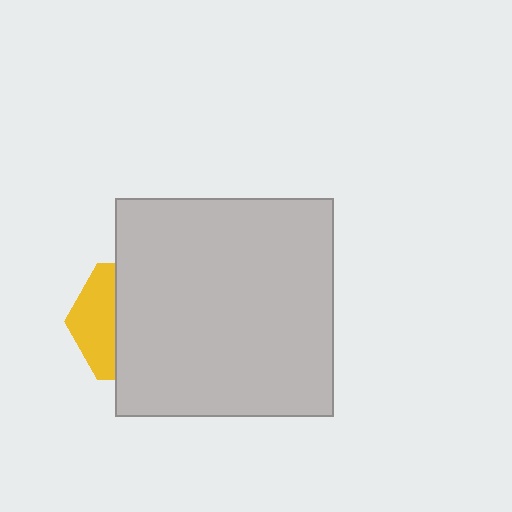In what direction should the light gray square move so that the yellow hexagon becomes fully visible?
The light gray square should move right. That is the shortest direction to clear the overlap and leave the yellow hexagon fully visible.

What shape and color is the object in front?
The object in front is a light gray square.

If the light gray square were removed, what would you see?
You would see the complete yellow hexagon.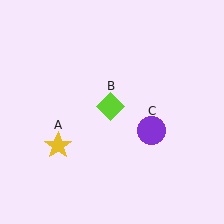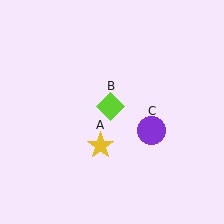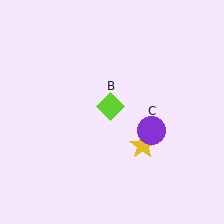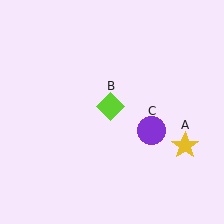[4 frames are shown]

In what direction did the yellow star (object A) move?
The yellow star (object A) moved right.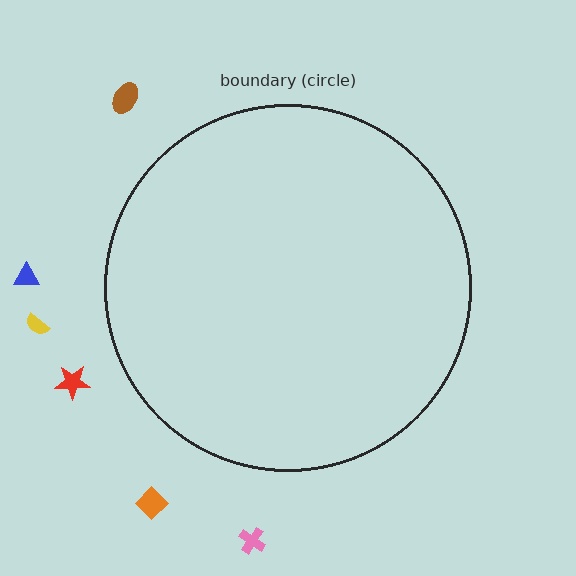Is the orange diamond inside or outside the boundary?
Outside.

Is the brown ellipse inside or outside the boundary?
Outside.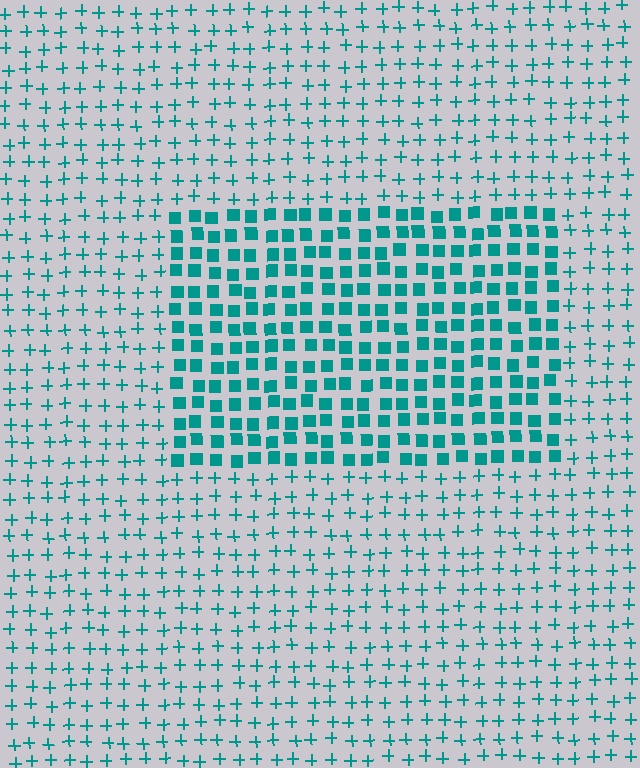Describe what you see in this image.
The image is filled with small teal elements arranged in a uniform grid. A rectangle-shaped region contains squares, while the surrounding area contains plus signs. The boundary is defined purely by the change in element shape.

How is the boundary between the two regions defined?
The boundary is defined by a change in element shape: squares inside vs. plus signs outside. All elements share the same color and spacing.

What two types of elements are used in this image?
The image uses squares inside the rectangle region and plus signs outside it.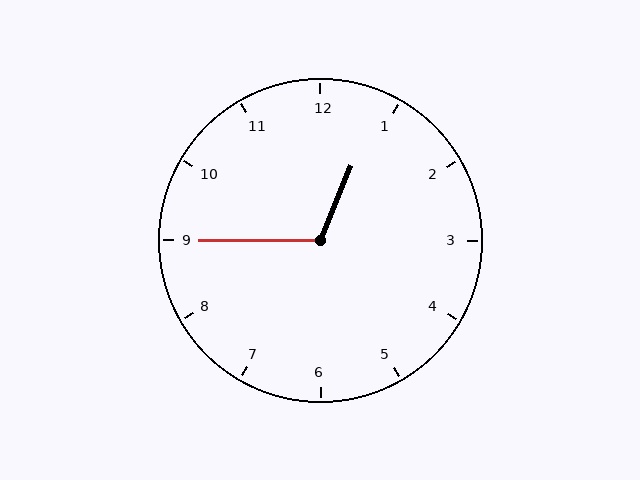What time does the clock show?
12:45.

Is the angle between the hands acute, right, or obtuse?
It is obtuse.